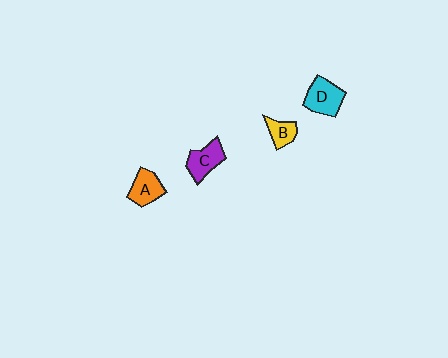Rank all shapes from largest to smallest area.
From largest to smallest: D (cyan), C (purple), A (orange), B (yellow).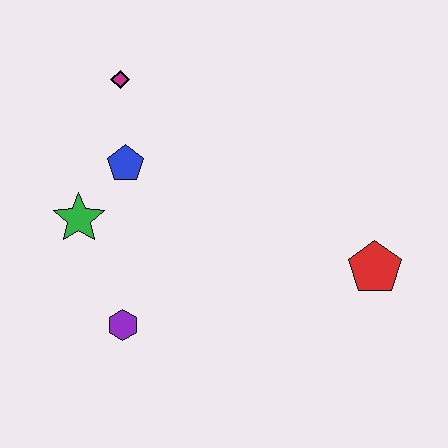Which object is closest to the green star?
The blue pentagon is closest to the green star.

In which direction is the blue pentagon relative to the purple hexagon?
The blue pentagon is above the purple hexagon.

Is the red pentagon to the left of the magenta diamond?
No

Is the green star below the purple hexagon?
No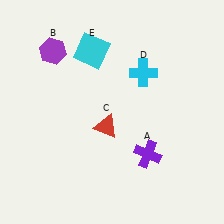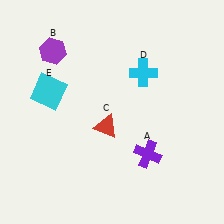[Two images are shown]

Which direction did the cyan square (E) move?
The cyan square (E) moved left.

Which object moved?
The cyan square (E) moved left.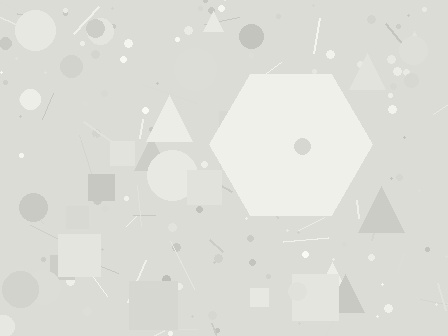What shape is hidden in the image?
A hexagon is hidden in the image.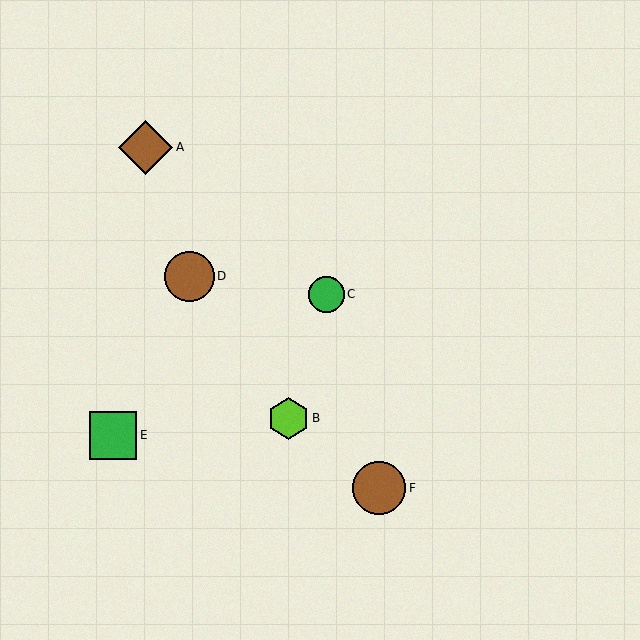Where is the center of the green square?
The center of the green square is at (113, 435).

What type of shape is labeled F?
Shape F is a brown circle.